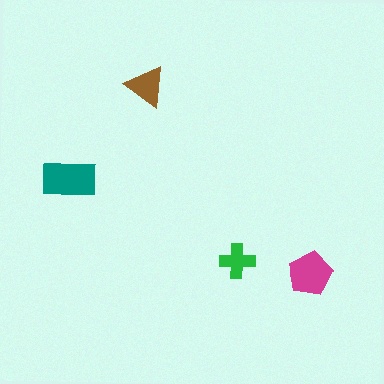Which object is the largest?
The teal rectangle.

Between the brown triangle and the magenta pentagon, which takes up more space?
The magenta pentagon.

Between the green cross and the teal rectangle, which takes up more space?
The teal rectangle.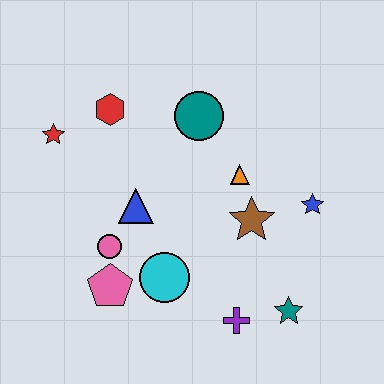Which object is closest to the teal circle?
The orange triangle is closest to the teal circle.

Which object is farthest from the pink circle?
The blue star is farthest from the pink circle.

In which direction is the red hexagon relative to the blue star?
The red hexagon is to the left of the blue star.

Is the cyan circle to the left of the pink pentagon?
No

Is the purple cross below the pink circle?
Yes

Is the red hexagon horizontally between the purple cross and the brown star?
No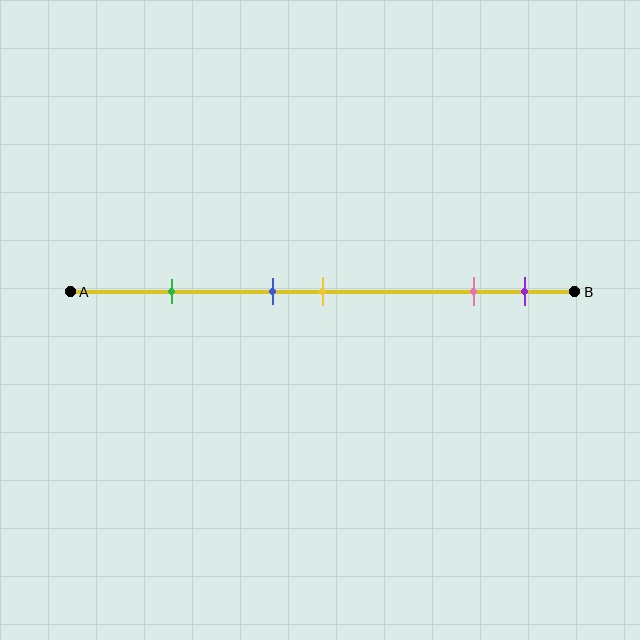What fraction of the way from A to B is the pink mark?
The pink mark is approximately 80% (0.8) of the way from A to B.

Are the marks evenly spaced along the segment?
No, the marks are not evenly spaced.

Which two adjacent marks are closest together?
The blue and yellow marks are the closest adjacent pair.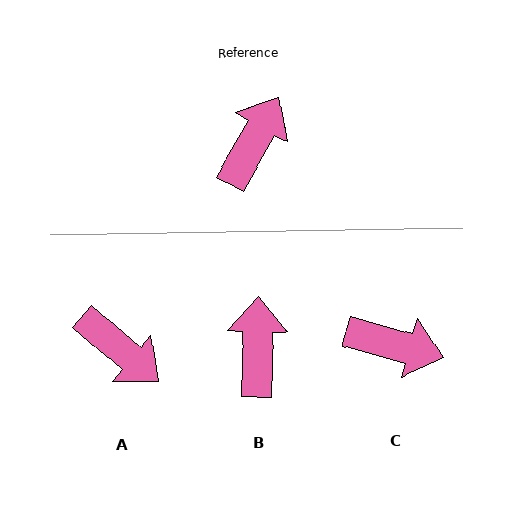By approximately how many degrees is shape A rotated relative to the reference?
Approximately 101 degrees clockwise.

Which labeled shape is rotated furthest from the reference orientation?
A, about 101 degrees away.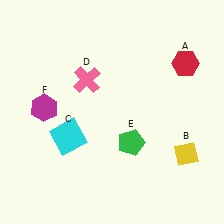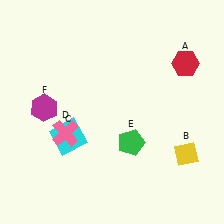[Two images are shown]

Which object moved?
The pink cross (D) moved down.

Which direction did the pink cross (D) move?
The pink cross (D) moved down.